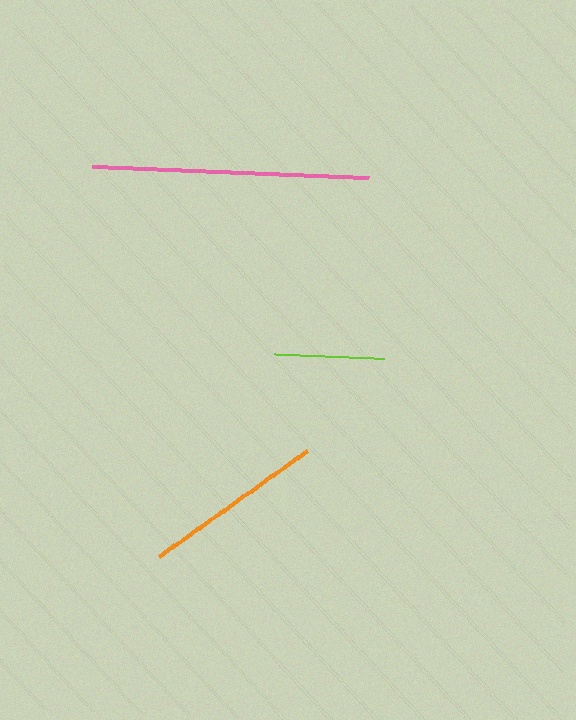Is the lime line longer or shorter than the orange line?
The orange line is longer than the lime line.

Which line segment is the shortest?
The lime line is the shortest at approximately 110 pixels.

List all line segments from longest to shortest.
From longest to shortest: pink, orange, lime.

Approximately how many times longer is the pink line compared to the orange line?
The pink line is approximately 1.5 times the length of the orange line.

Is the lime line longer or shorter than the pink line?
The pink line is longer than the lime line.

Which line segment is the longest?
The pink line is the longest at approximately 277 pixels.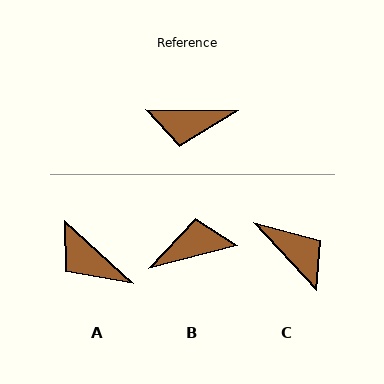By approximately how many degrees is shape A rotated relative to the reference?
Approximately 42 degrees clockwise.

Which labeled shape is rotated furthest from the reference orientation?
B, about 165 degrees away.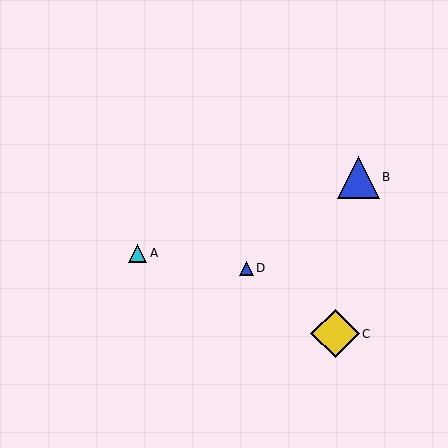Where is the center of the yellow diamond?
The center of the yellow diamond is at (335, 334).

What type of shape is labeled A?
Shape A is a cyan triangle.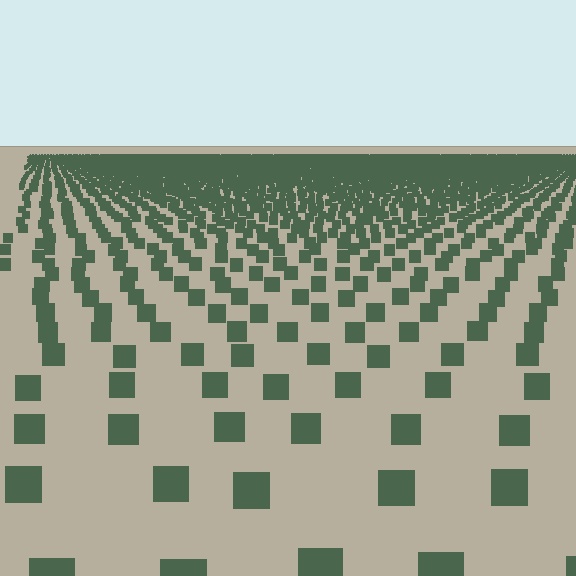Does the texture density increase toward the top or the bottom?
Density increases toward the top.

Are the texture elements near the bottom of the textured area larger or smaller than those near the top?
Larger. Near the bottom, elements are closer to the viewer and appear at a bigger on-screen size.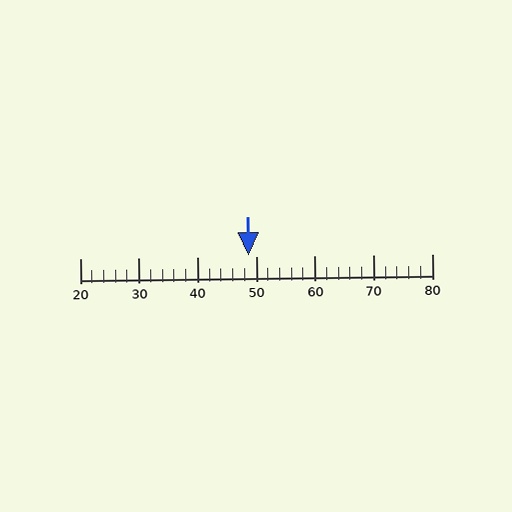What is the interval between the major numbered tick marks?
The major tick marks are spaced 10 units apart.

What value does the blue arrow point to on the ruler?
The blue arrow points to approximately 49.